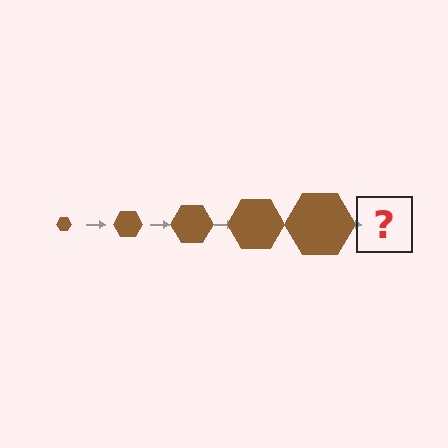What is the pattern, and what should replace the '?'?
The pattern is that the hexagon gets progressively larger each step. The '?' should be a brown hexagon, larger than the previous one.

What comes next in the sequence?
The next element should be a brown hexagon, larger than the previous one.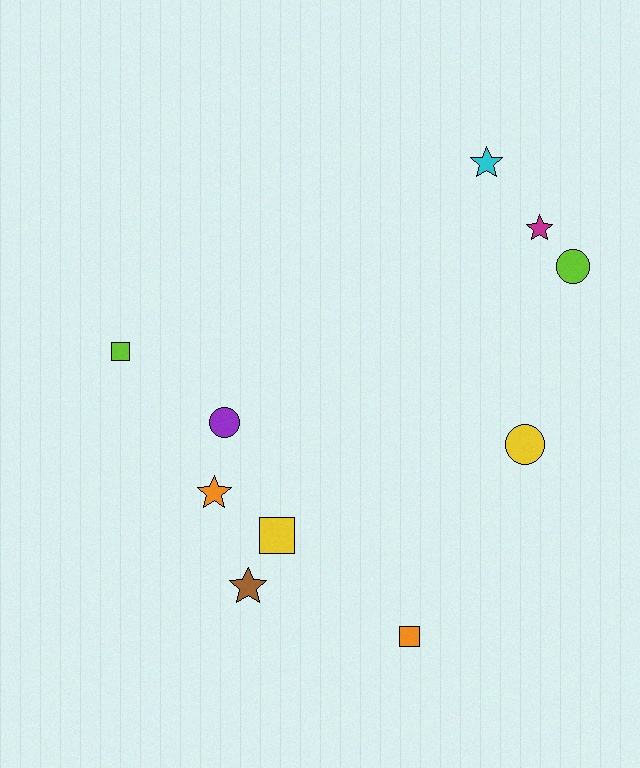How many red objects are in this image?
There are no red objects.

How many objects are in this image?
There are 10 objects.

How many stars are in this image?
There are 4 stars.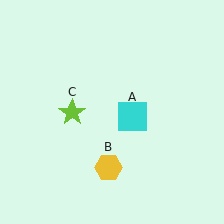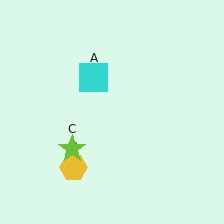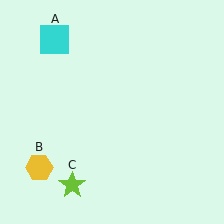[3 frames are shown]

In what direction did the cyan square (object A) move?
The cyan square (object A) moved up and to the left.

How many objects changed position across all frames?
3 objects changed position: cyan square (object A), yellow hexagon (object B), lime star (object C).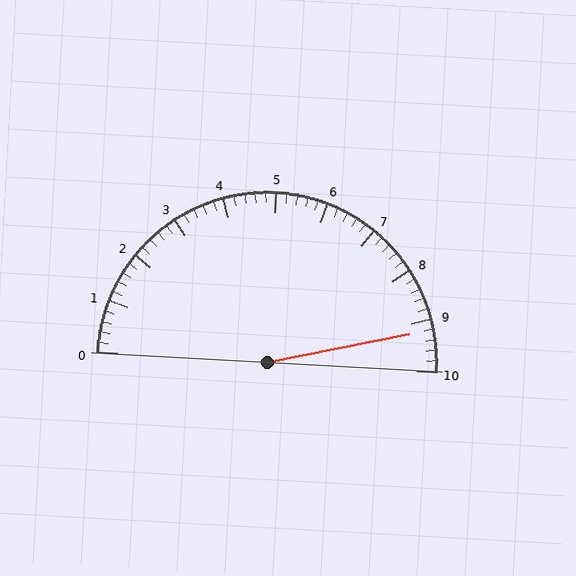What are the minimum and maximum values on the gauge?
The gauge ranges from 0 to 10.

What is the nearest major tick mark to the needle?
The nearest major tick mark is 9.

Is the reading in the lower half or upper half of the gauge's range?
The reading is in the upper half of the range (0 to 10).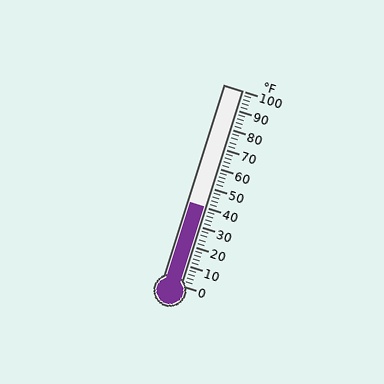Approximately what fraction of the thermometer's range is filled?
The thermometer is filled to approximately 40% of its range.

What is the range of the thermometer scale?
The thermometer scale ranges from 0°F to 100°F.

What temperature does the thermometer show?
The thermometer shows approximately 40°F.